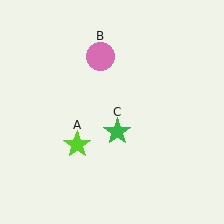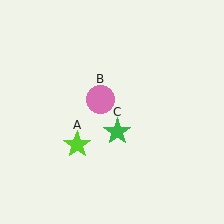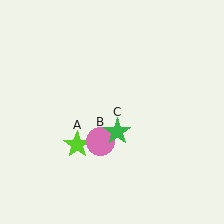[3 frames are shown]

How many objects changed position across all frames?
1 object changed position: pink circle (object B).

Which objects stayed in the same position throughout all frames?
Lime star (object A) and green star (object C) remained stationary.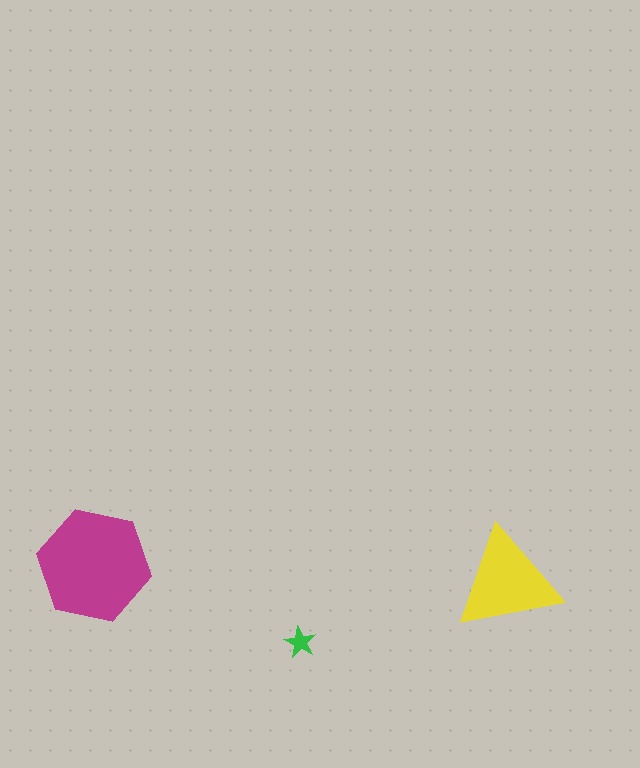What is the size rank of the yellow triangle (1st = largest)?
2nd.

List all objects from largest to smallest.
The magenta hexagon, the yellow triangle, the green star.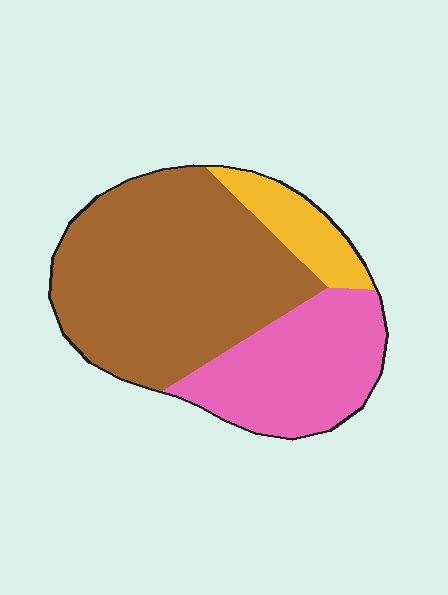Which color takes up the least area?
Yellow, at roughly 10%.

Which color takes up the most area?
Brown, at roughly 60%.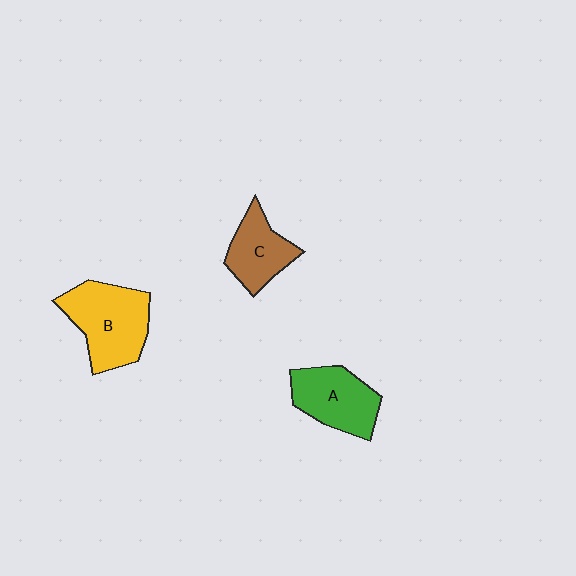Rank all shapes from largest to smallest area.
From largest to smallest: B (yellow), A (green), C (brown).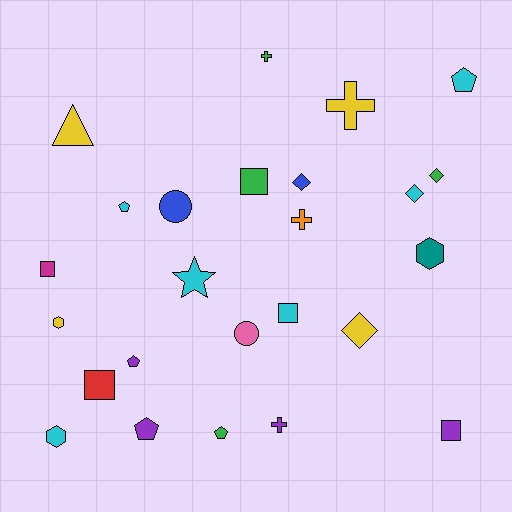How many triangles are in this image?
There is 1 triangle.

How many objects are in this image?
There are 25 objects.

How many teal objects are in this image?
There is 1 teal object.